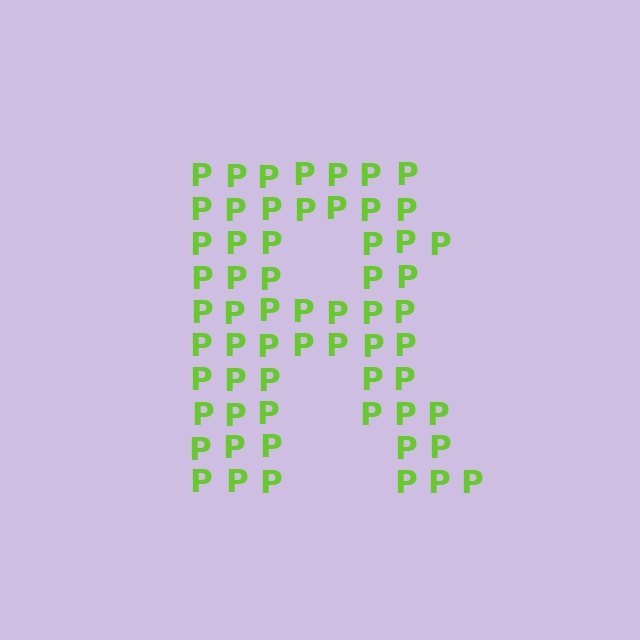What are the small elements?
The small elements are letter P's.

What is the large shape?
The large shape is the letter R.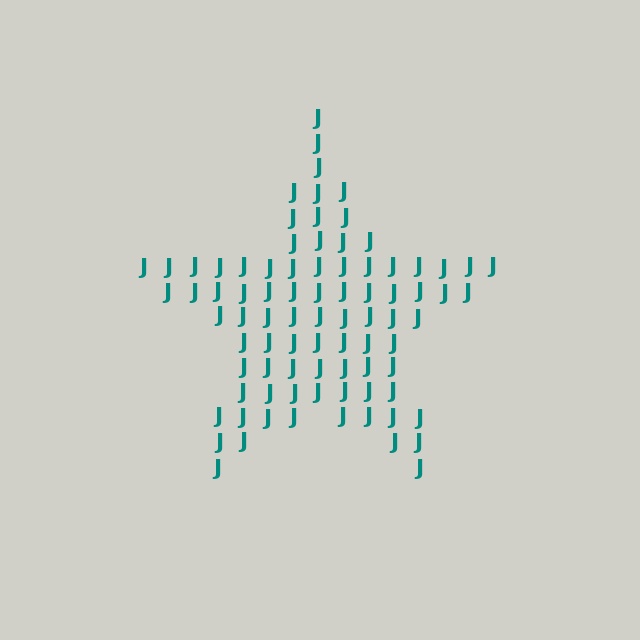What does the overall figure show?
The overall figure shows a star.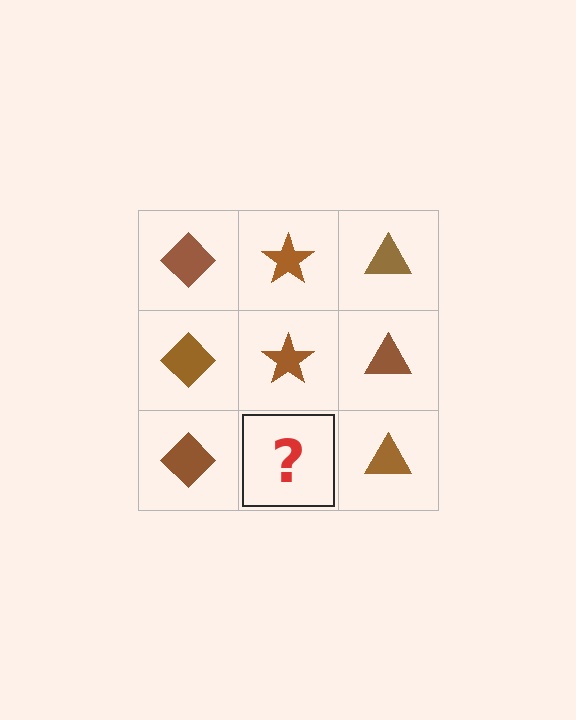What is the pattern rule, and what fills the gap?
The rule is that each column has a consistent shape. The gap should be filled with a brown star.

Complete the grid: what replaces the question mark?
The question mark should be replaced with a brown star.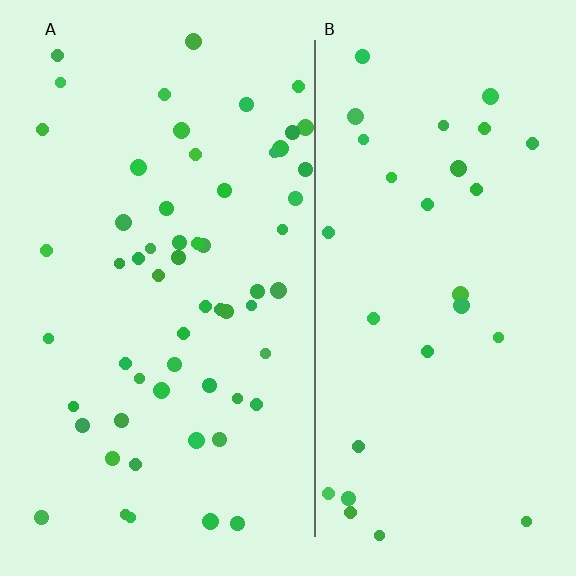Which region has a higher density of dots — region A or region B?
A (the left).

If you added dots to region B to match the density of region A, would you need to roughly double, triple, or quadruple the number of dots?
Approximately double.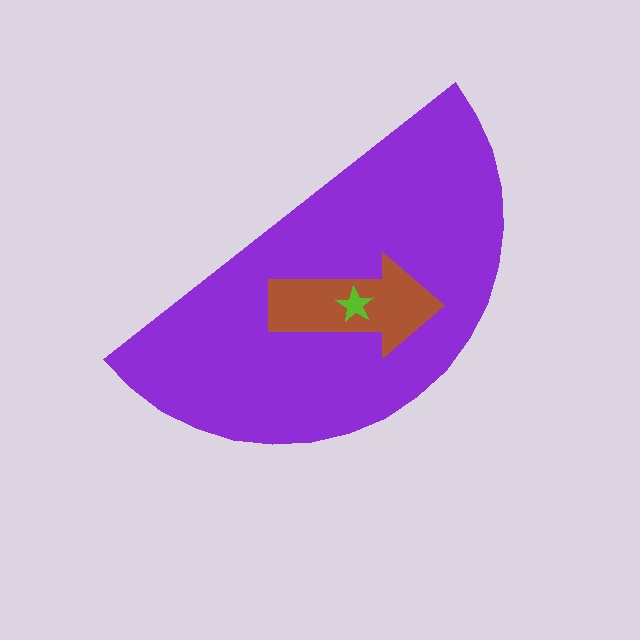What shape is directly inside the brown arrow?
The lime star.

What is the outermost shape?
The purple semicircle.